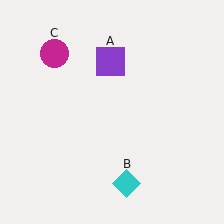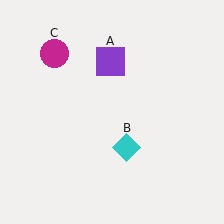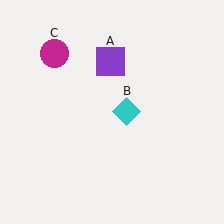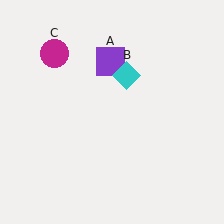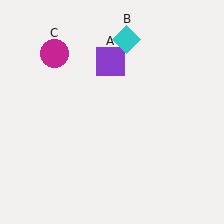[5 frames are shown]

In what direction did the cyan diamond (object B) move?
The cyan diamond (object B) moved up.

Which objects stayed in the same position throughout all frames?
Purple square (object A) and magenta circle (object C) remained stationary.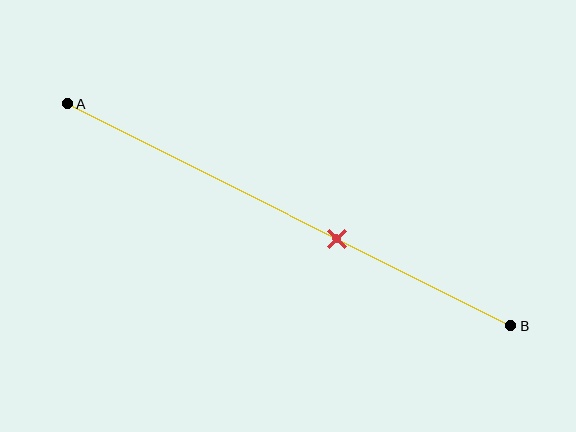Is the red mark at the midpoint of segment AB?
No, the mark is at about 60% from A, not at the 50% midpoint.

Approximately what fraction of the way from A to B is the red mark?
The red mark is approximately 60% of the way from A to B.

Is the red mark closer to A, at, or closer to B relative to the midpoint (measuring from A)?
The red mark is closer to point B than the midpoint of segment AB.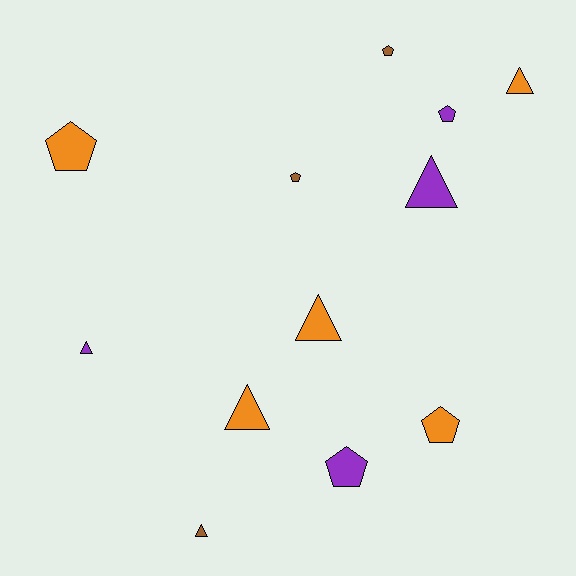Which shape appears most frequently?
Pentagon, with 6 objects.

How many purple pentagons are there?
There are 2 purple pentagons.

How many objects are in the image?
There are 12 objects.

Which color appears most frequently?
Orange, with 5 objects.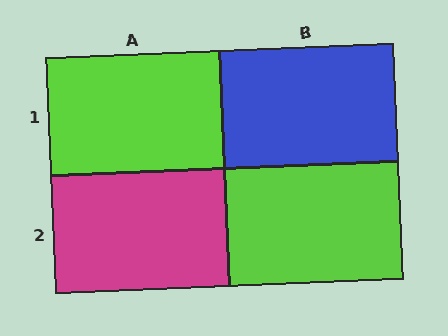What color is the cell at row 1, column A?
Lime.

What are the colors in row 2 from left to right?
Magenta, lime.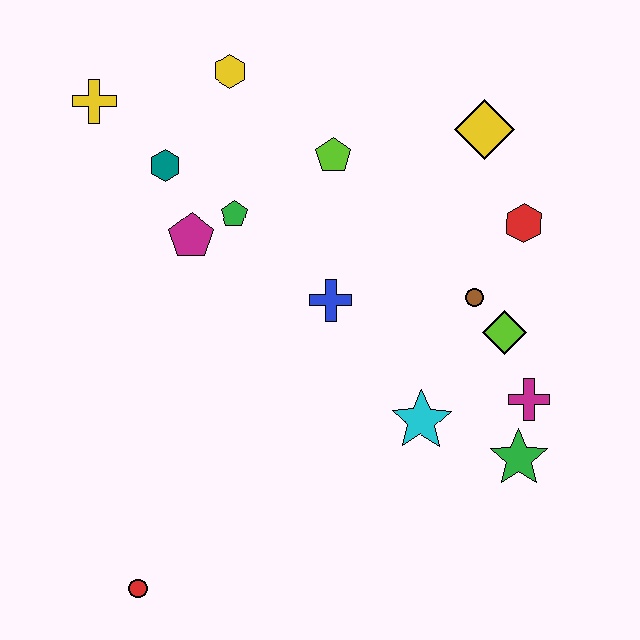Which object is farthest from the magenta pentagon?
The green star is farthest from the magenta pentagon.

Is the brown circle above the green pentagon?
No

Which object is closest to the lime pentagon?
The green pentagon is closest to the lime pentagon.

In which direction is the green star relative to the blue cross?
The green star is to the right of the blue cross.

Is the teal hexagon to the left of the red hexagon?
Yes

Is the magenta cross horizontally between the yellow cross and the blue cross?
No